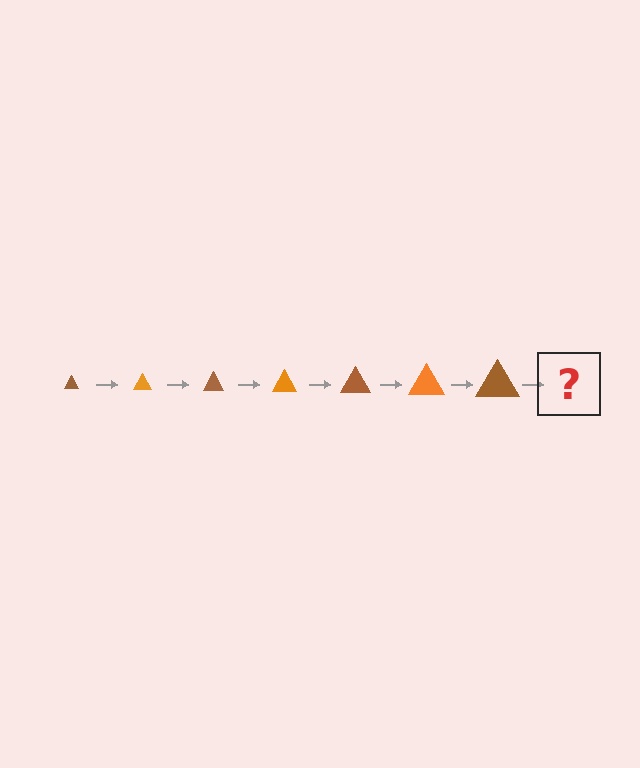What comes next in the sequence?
The next element should be an orange triangle, larger than the previous one.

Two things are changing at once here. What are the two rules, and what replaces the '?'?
The two rules are that the triangle grows larger each step and the color cycles through brown and orange. The '?' should be an orange triangle, larger than the previous one.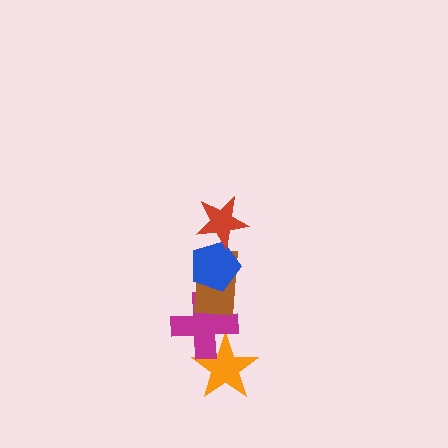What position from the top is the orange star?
The orange star is 5th from the top.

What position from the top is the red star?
The red star is 1st from the top.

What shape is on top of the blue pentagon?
The red star is on top of the blue pentagon.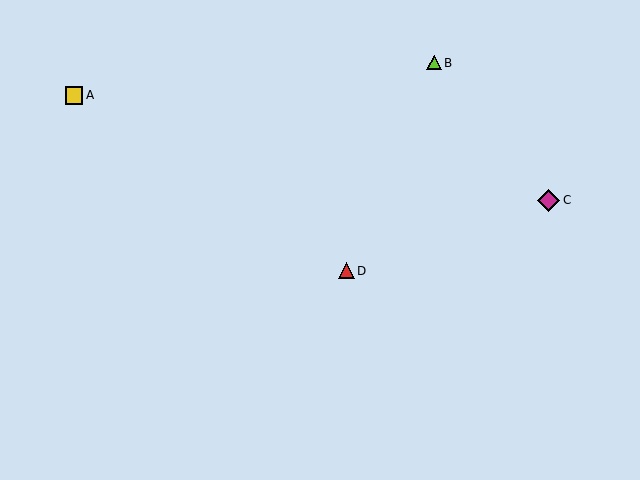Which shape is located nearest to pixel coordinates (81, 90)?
The yellow square (labeled A) at (74, 95) is nearest to that location.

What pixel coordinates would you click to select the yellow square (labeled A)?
Click at (74, 95) to select the yellow square A.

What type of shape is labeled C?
Shape C is a magenta diamond.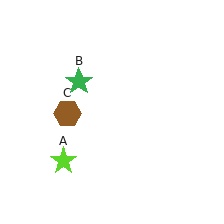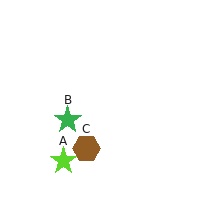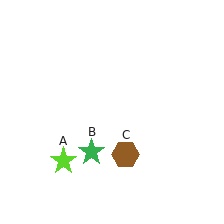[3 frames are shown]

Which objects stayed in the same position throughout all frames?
Lime star (object A) remained stationary.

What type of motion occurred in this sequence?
The green star (object B), brown hexagon (object C) rotated counterclockwise around the center of the scene.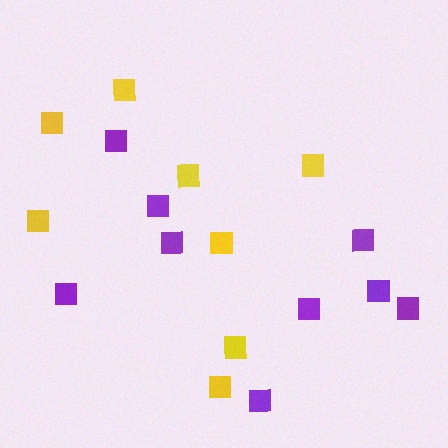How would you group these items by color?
There are 2 groups: one group of yellow squares (8) and one group of purple squares (9).